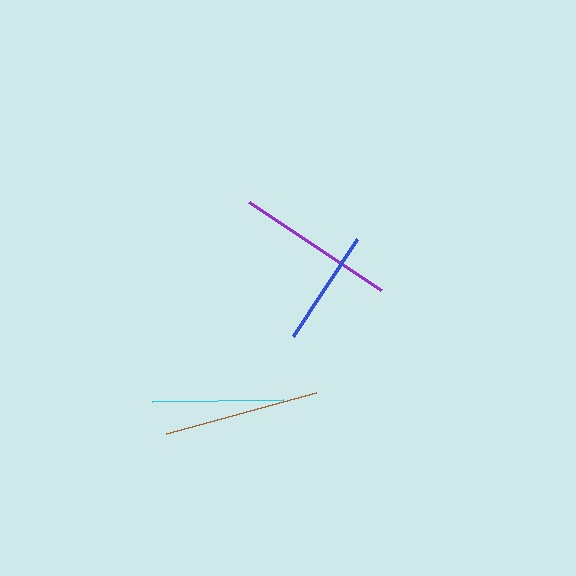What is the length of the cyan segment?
The cyan segment is approximately 131 pixels long.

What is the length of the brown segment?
The brown segment is approximately 156 pixels long.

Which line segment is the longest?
The purple line is the longest at approximately 158 pixels.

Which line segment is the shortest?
The blue line is the shortest at approximately 116 pixels.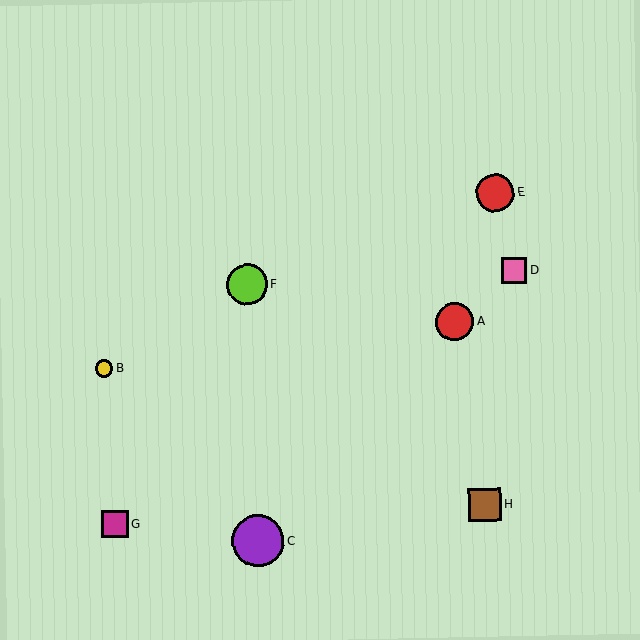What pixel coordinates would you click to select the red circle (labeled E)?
Click at (495, 193) to select the red circle E.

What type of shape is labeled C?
Shape C is a purple circle.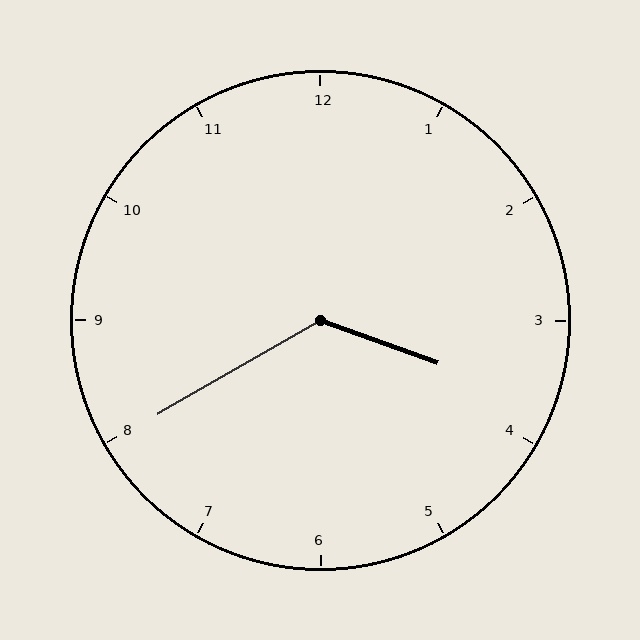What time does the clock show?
3:40.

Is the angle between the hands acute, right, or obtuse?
It is obtuse.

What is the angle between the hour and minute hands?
Approximately 130 degrees.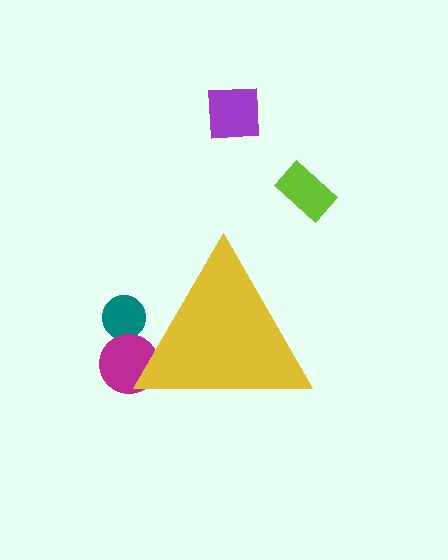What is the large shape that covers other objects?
A yellow triangle.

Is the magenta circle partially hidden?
Yes, the magenta circle is partially hidden behind the yellow triangle.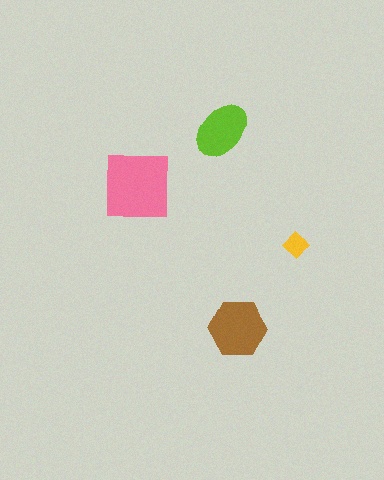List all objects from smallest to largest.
The yellow diamond, the lime ellipse, the brown hexagon, the pink square.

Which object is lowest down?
The brown hexagon is bottommost.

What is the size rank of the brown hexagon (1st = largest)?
2nd.